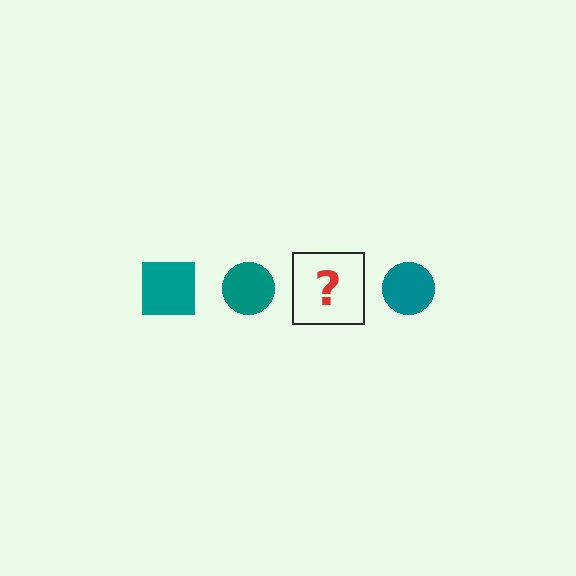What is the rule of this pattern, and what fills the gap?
The rule is that the pattern cycles through square, circle shapes in teal. The gap should be filled with a teal square.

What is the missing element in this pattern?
The missing element is a teal square.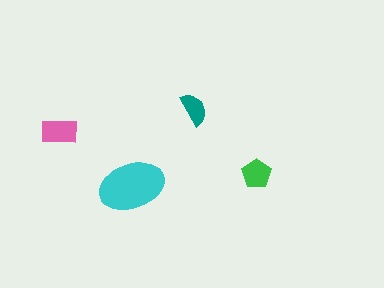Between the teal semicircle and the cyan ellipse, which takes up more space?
The cyan ellipse.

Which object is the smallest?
The teal semicircle.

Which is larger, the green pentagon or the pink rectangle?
The pink rectangle.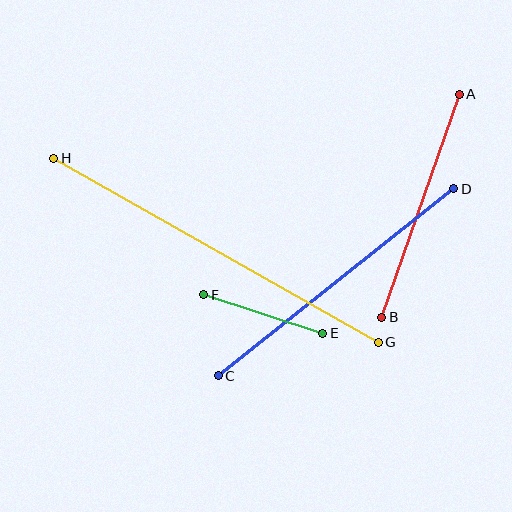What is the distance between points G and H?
The distance is approximately 373 pixels.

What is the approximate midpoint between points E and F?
The midpoint is at approximately (263, 314) pixels.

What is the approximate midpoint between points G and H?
The midpoint is at approximately (216, 250) pixels.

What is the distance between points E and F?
The distance is approximately 125 pixels.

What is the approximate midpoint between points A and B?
The midpoint is at approximately (421, 206) pixels.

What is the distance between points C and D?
The distance is approximately 301 pixels.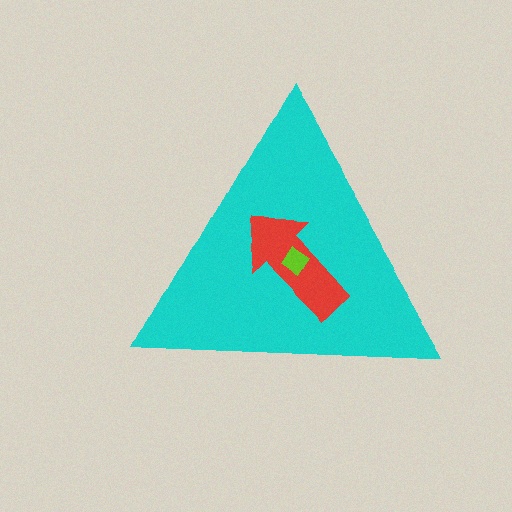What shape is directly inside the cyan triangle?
The red arrow.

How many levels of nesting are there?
3.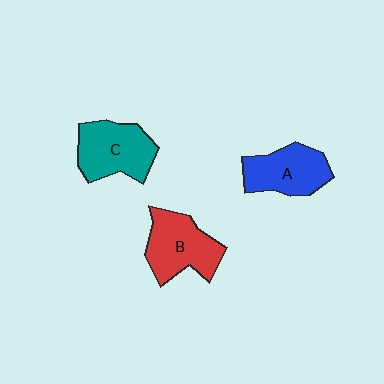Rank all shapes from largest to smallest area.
From largest to smallest: B (red), C (teal), A (blue).